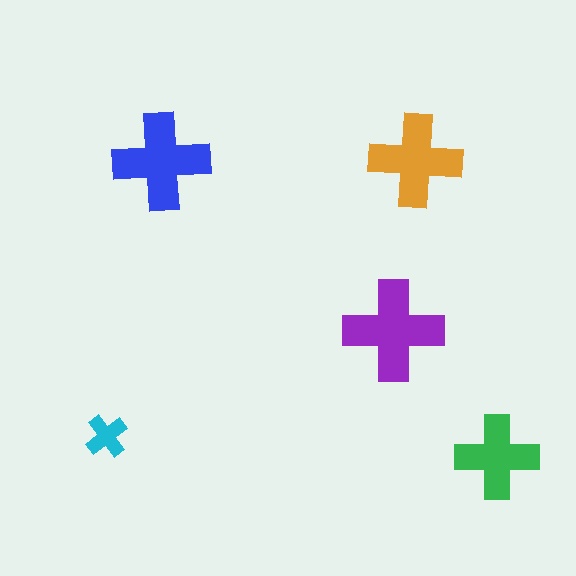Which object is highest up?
The orange cross is topmost.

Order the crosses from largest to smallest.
the purple one, the blue one, the orange one, the green one, the cyan one.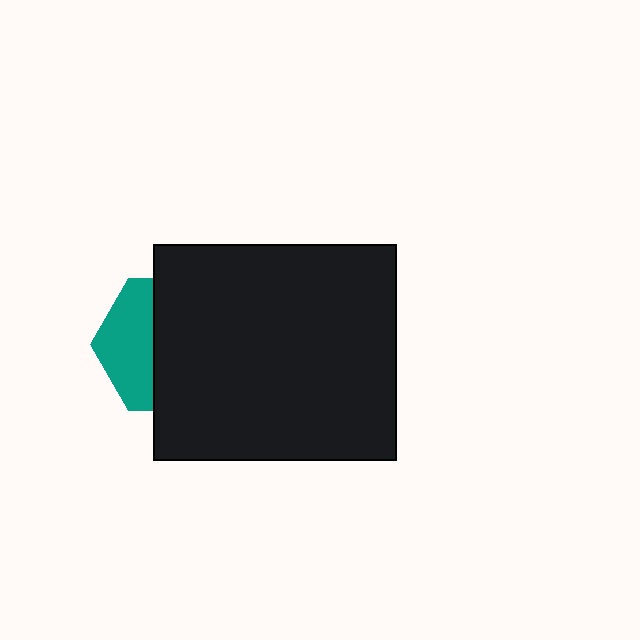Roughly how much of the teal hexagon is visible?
A small part of it is visible (roughly 38%).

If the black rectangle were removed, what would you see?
You would see the complete teal hexagon.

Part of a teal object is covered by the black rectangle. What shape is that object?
It is a hexagon.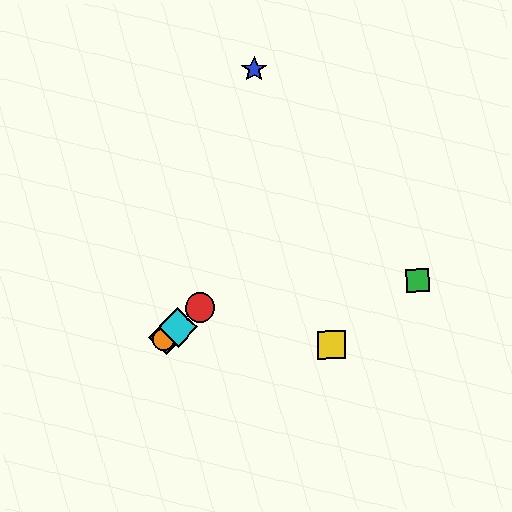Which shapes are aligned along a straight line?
The red circle, the purple diamond, the orange circle, the cyan diamond are aligned along a straight line.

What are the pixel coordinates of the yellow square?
The yellow square is at (332, 345).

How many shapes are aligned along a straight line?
4 shapes (the red circle, the purple diamond, the orange circle, the cyan diamond) are aligned along a straight line.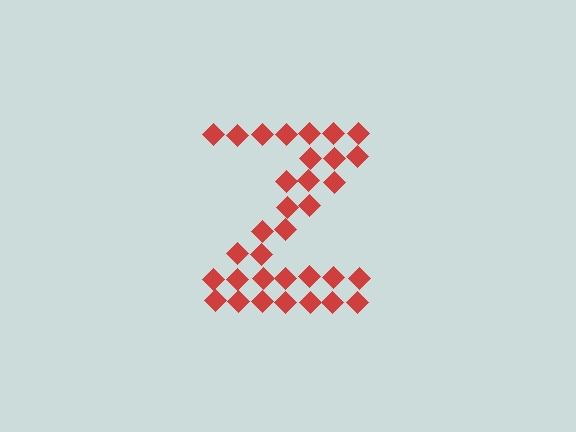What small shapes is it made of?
It is made of small diamonds.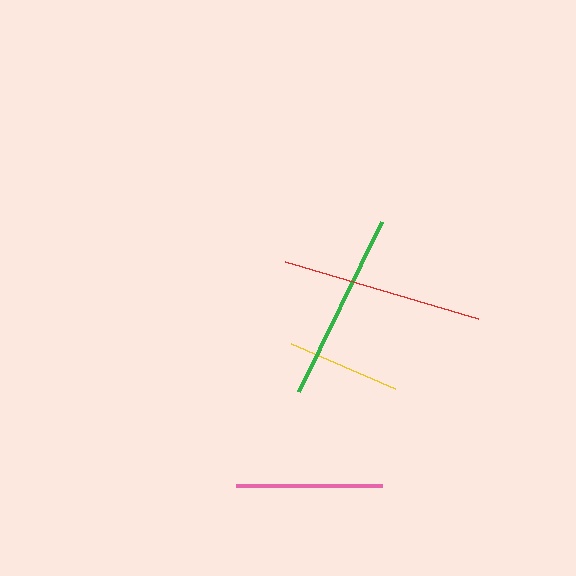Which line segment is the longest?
The red line is the longest at approximately 201 pixels.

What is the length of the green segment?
The green segment is approximately 190 pixels long.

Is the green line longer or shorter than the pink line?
The green line is longer than the pink line.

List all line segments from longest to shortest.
From longest to shortest: red, green, pink, yellow.